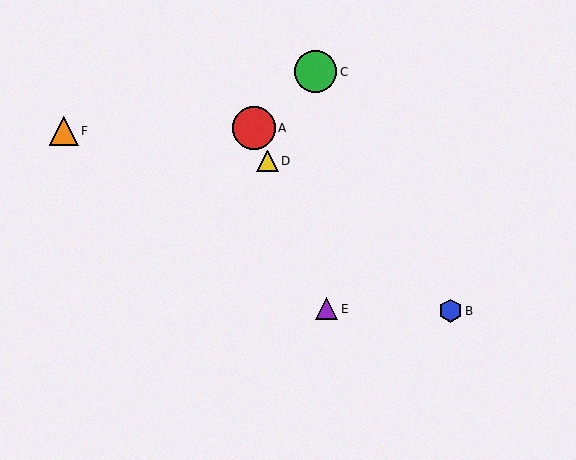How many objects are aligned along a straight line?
3 objects (A, D, E) are aligned along a straight line.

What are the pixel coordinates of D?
Object D is at (267, 161).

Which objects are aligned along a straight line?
Objects A, D, E are aligned along a straight line.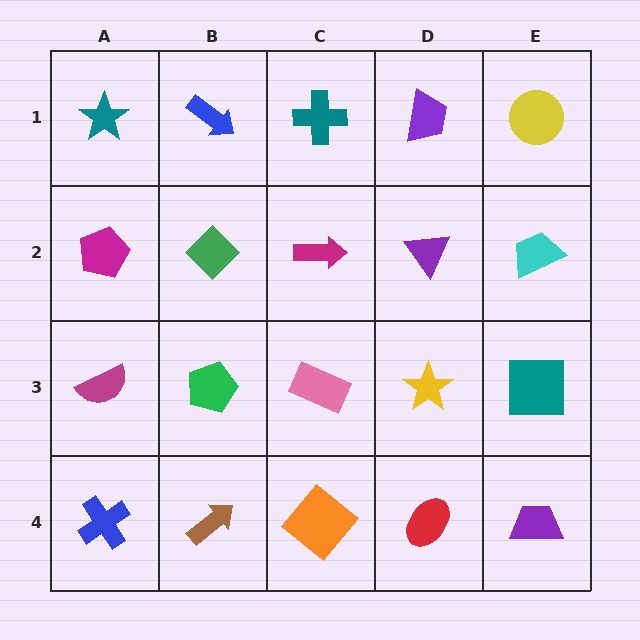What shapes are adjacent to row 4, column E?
A teal square (row 3, column E), a red ellipse (row 4, column D).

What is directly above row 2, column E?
A yellow circle.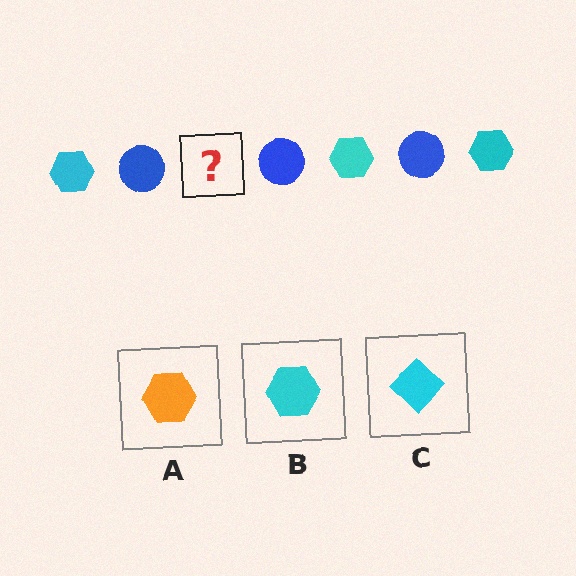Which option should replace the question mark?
Option B.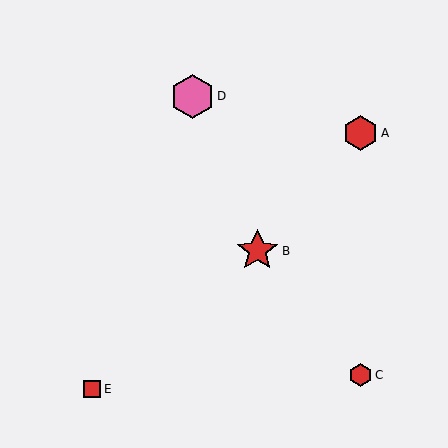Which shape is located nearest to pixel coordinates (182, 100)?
The pink hexagon (labeled D) at (193, 96) is nearest to that location.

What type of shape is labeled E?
Shape E is a red square.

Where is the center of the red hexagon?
The center of the red hexagon is at (360, 375).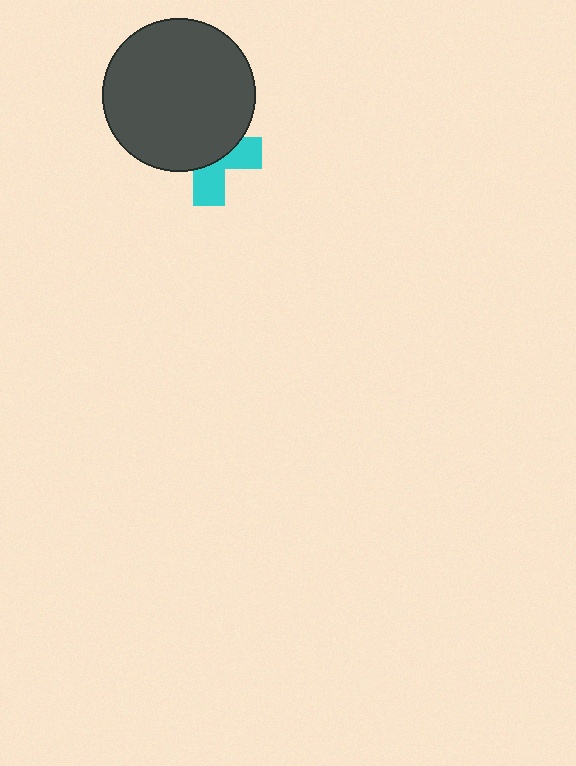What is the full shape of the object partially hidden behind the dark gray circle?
The partially hidden object is a cyan cross.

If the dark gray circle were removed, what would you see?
You would see the complete cyan cross.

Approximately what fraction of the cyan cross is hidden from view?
Roughly 60% of the cyan cross is hidden behind the dark gray circle.